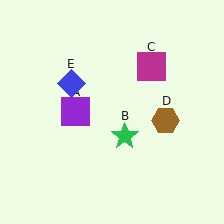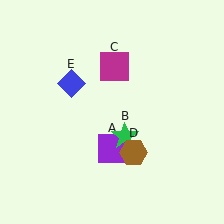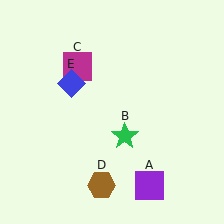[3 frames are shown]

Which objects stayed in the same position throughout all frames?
Green star (object B) and blue diamond (object E) remained stationary.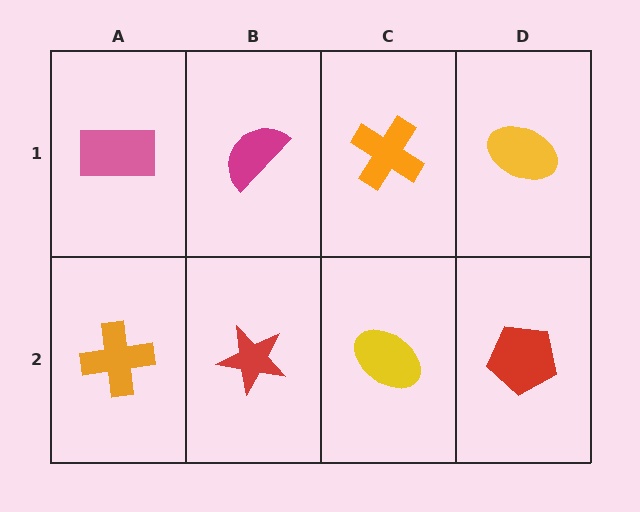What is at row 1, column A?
A pink rectangle.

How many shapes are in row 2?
4 shapes.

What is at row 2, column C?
A yellow ellipse.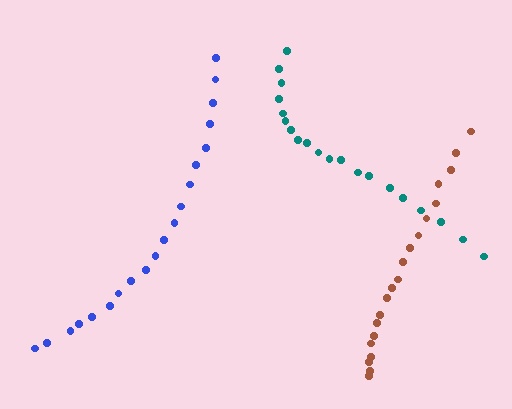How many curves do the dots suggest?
There are 3 distinct paths.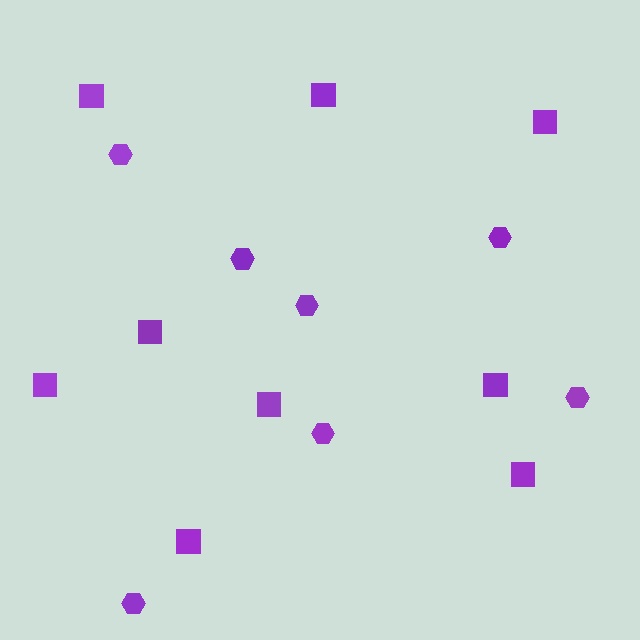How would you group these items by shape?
There are 2 groups: one group of squares (9) and one group of hexagons (7).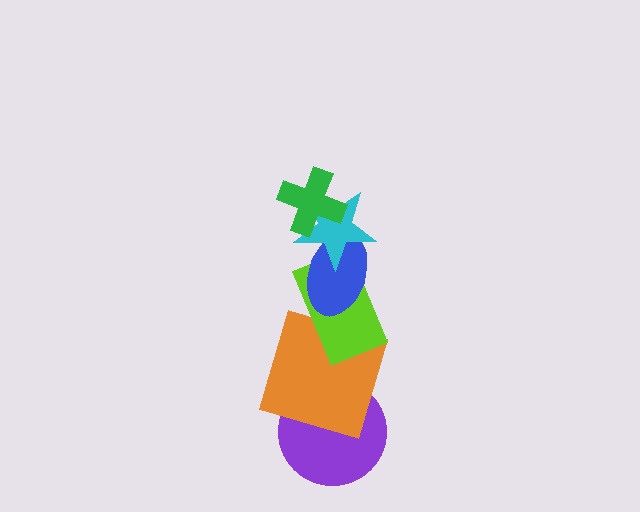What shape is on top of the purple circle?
The orange square is on top of the purple circle.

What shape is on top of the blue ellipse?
The cyan star is on top of the blue ellipse.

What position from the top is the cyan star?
The cyan star is 2nd from the top.